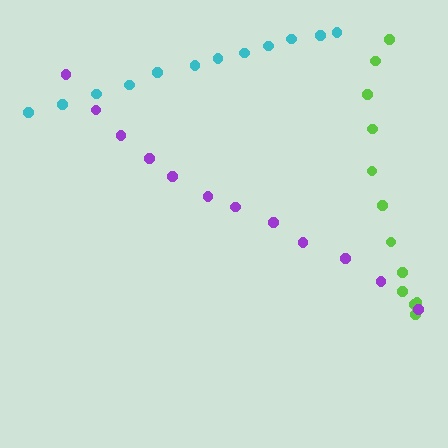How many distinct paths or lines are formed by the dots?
There are 3 distinct paths.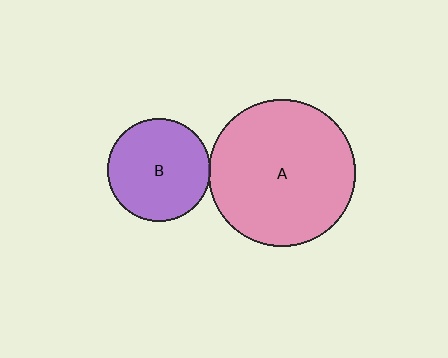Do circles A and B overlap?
Yes.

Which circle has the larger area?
Circle A (pink).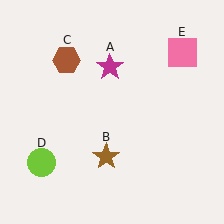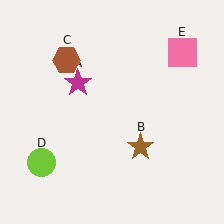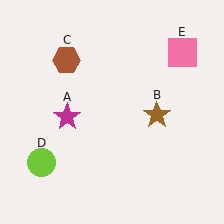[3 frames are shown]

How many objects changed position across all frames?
2 objects changed position: magenta star (object A), brown star (object B).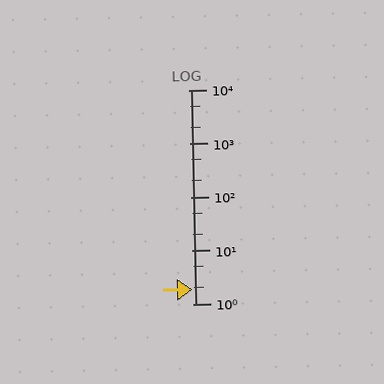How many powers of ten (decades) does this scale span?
The scale spans 4 decades, from 1 to 10000.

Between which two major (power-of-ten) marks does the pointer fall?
The pointer is between 1 and 10.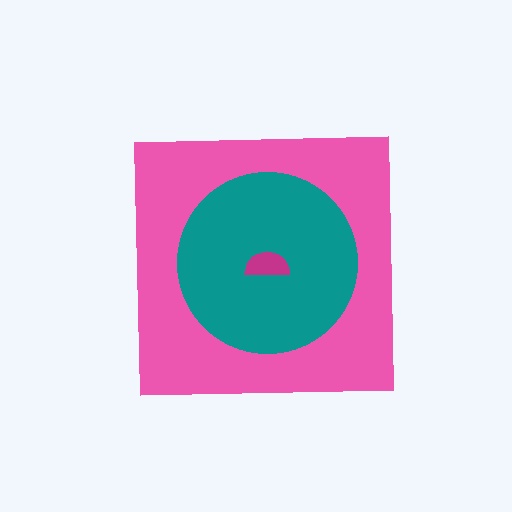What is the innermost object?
The magenta semicircle.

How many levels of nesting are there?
3.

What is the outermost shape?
The pink square.